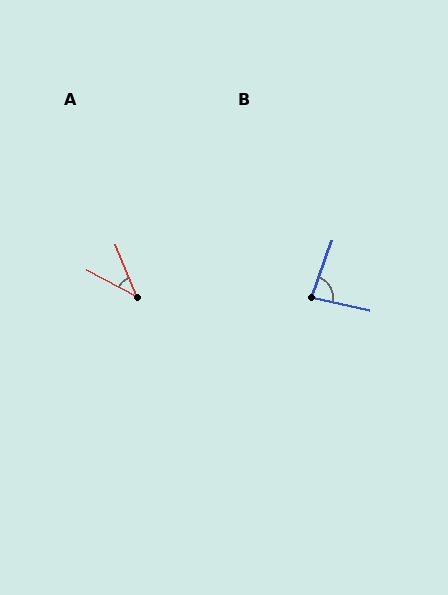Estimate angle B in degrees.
Approximately 83 degrees.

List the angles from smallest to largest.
A (40°), B (83°).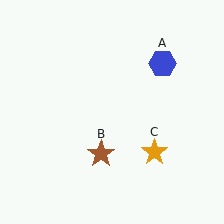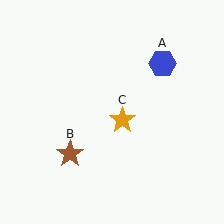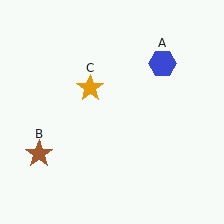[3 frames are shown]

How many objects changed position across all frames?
2 objects changed position: brown star (object B), orange star (object C).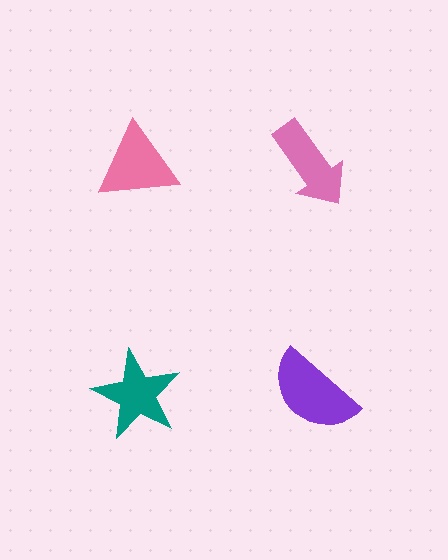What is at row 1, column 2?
A pink arrow.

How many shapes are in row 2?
2 shapes.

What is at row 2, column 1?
A teal star.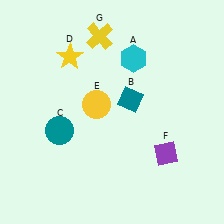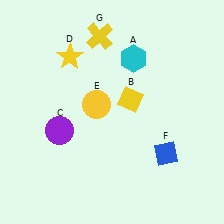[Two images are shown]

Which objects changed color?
B changed from teal to yellow. C changed from teal to purple. F changed from purple to blue.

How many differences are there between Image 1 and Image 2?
There are 3 differences between the two images.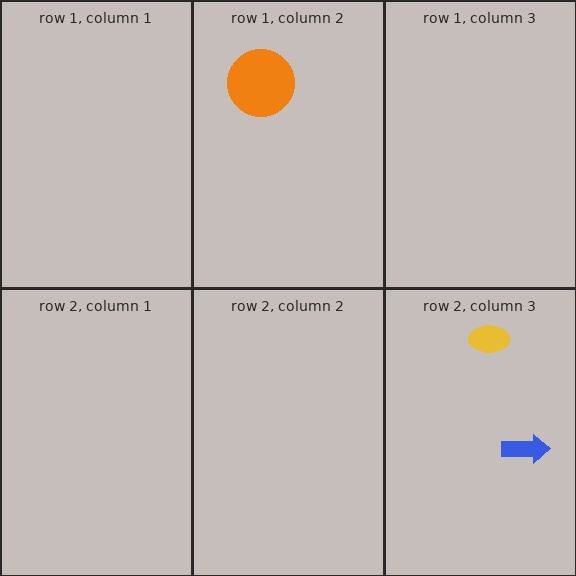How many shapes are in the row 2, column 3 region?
2.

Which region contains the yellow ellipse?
The row 2, column 3 region.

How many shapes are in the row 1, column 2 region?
1.